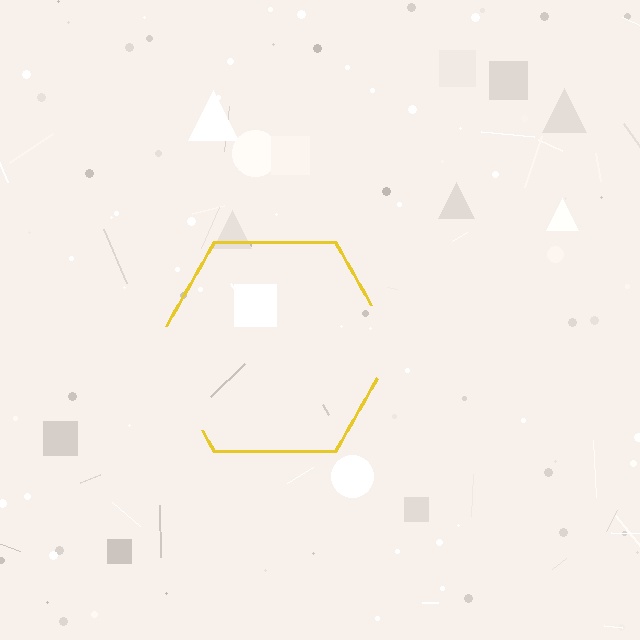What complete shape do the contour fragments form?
The contour fragments form a hexagon.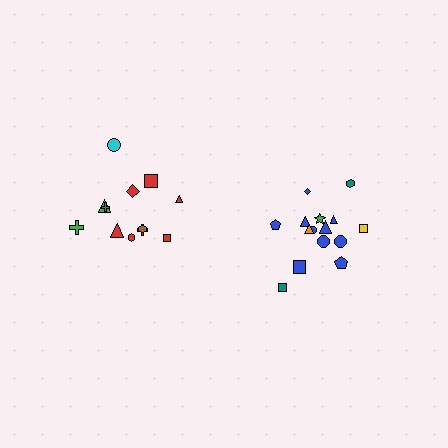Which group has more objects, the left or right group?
The right group.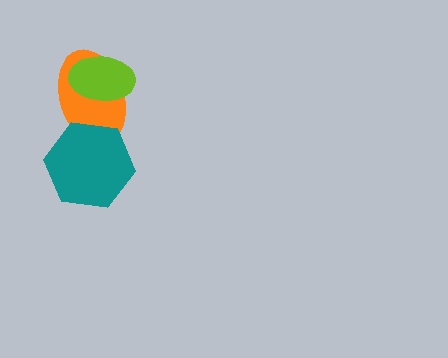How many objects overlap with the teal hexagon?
1 object overlaps with the teal hexagon.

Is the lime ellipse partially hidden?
No, no other shape covers it.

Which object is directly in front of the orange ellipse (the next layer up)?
The lime ellipse is directly in front of the orange ellipse.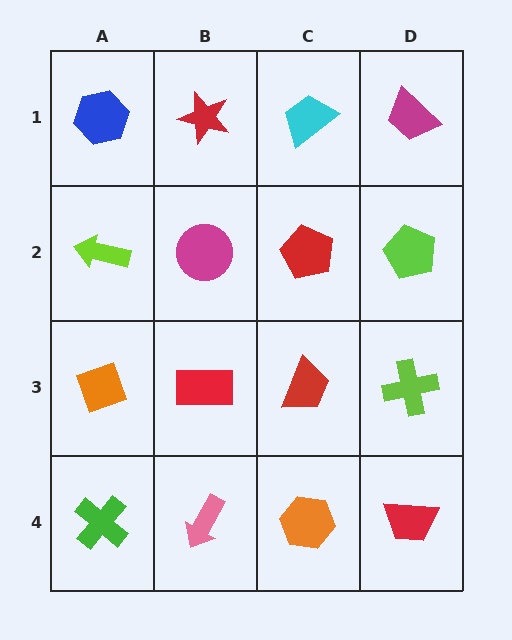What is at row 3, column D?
A lime cross.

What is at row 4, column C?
An orange hexagon.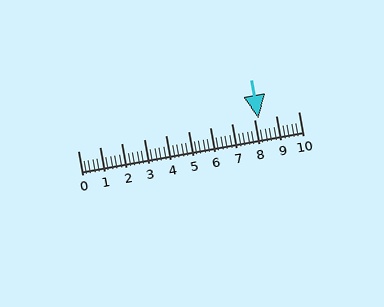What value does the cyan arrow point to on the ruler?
The cyan arrow points to approximately 8.2.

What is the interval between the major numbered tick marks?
The major tick marks are spaced 1 units apart.